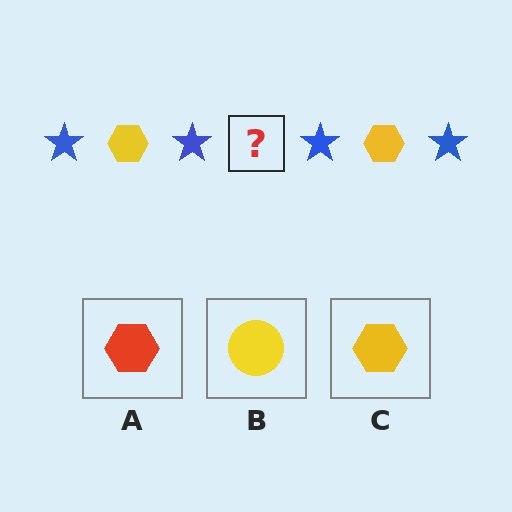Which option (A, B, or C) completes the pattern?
C.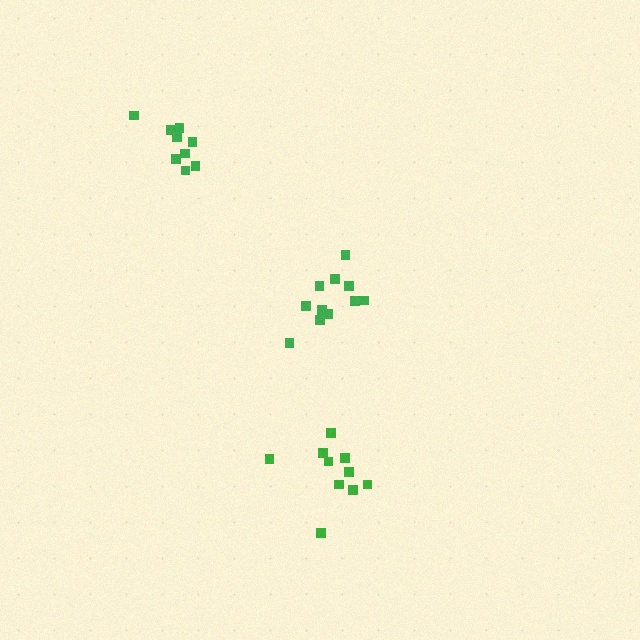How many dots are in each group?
Group 1: 11 dots, Group 2: 10 dots, Group 3: 9 dots (30 total).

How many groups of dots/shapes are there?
There are 3 groups.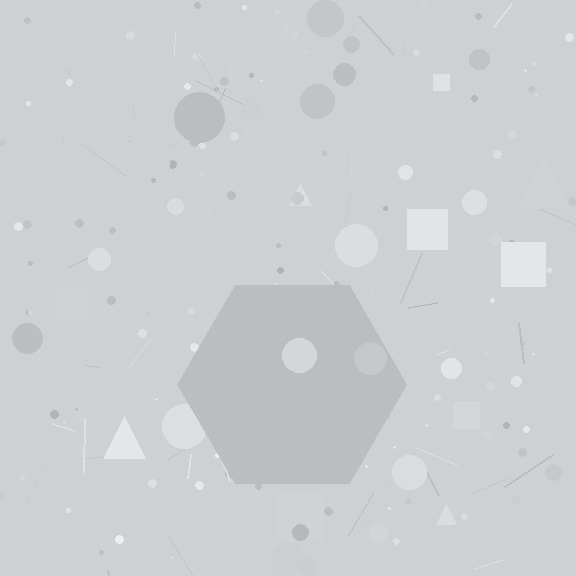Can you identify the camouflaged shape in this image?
The camouflaged shape is a hexagon.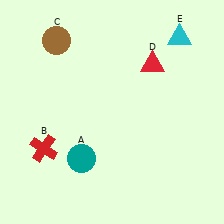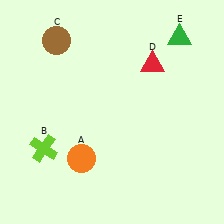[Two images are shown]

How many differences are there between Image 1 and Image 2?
There are 3 differences between the two images.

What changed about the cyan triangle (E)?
In Image 1, E is cyan. In Image 2, it changed to green.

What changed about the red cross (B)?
In Image 1, B is red. In Image 2, it changed to lime.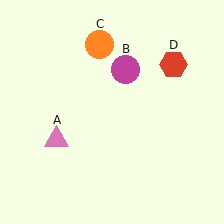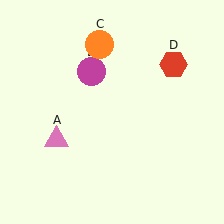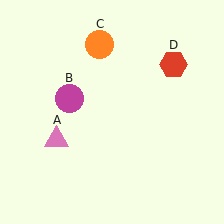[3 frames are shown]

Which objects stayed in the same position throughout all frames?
Pink triangle (object A) and orange circle (object C) and red hexagon (object D) remained stationary.